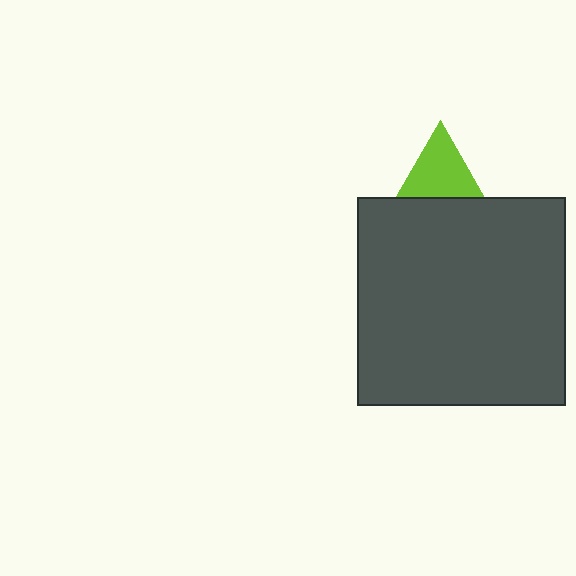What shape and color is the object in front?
The object in front is a dark gray square.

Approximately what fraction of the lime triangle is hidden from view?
Roughly 55% of the lime triangle is hidden behind the dark gray square.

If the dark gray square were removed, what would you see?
You would see the complete lime triangle.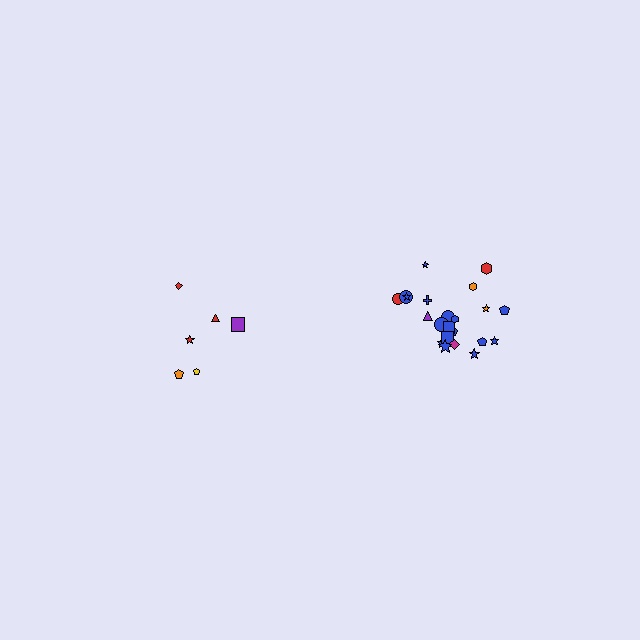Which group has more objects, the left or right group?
The right group.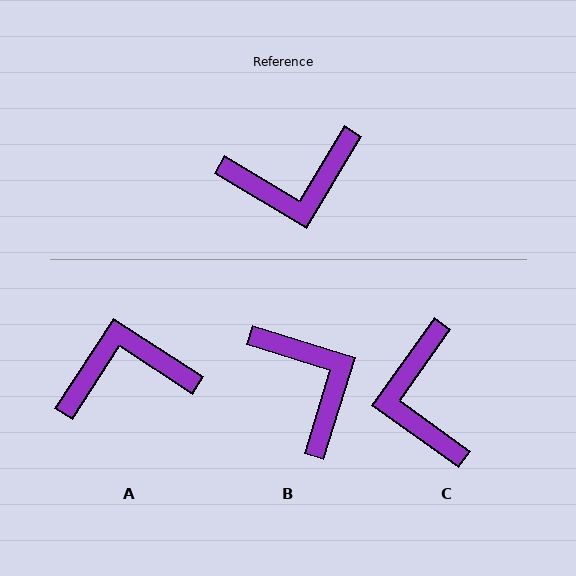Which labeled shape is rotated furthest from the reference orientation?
A, about 178 degrees away.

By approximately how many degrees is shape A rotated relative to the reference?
Approximately 178 degrees counter-clockwise.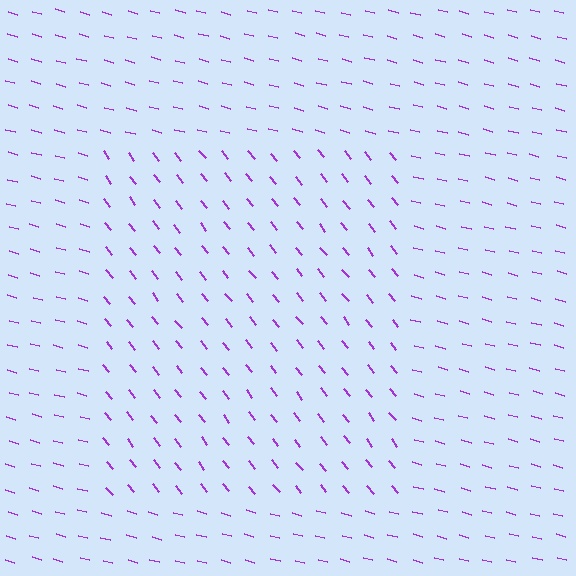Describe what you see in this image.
The image is filled with small purple line segments. A rectangle region in the image has lines oriented differently from the surrounding lines, creating a visible texture boundary.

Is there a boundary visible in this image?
Yes, there is a texture boundary formed by a change in line orientation.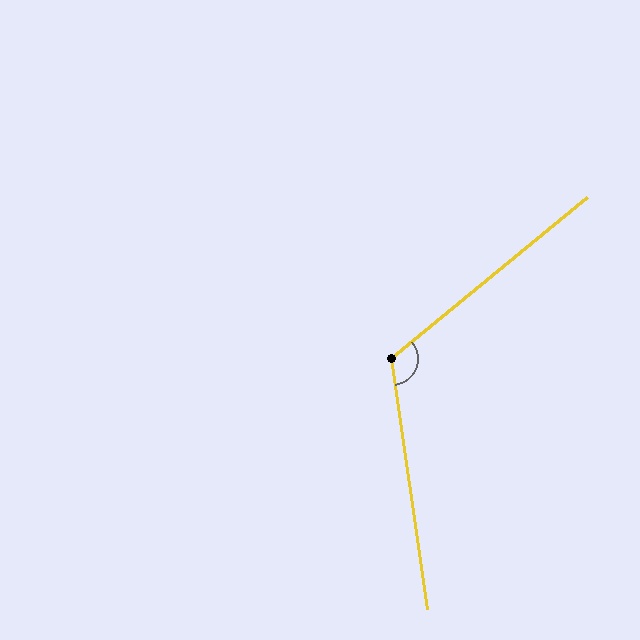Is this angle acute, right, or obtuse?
It is obtuse.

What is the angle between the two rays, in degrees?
Approximately 121 degrees.